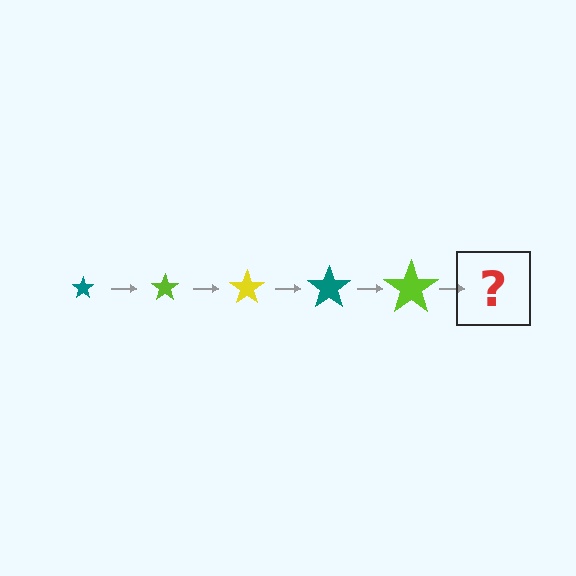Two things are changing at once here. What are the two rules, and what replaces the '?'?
The two rules are that the star grows larger each step and the color cycles through teal, lime, and yellow. The '?' should be a yellow star, larger than the previous one.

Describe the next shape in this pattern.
It should be a yellow star, larger than the previous one.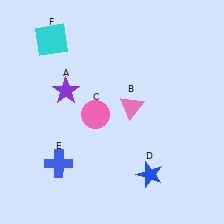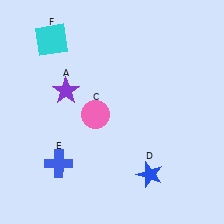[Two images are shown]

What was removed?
The pink triangle (B) was removed in Image 2.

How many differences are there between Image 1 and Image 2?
There is 1 difference between the two images.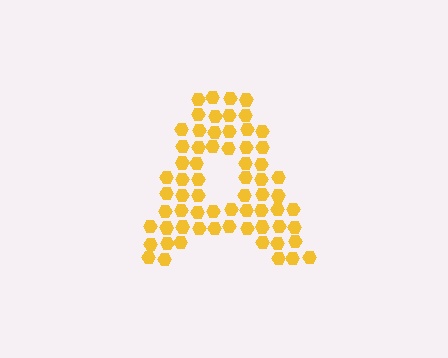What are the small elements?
The small elements are hexagons.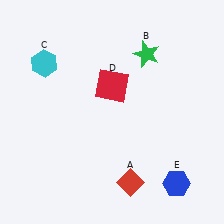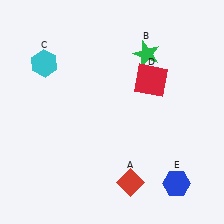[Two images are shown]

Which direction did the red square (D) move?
The red square (D) moved right.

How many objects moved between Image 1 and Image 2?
1 object moved between the two images.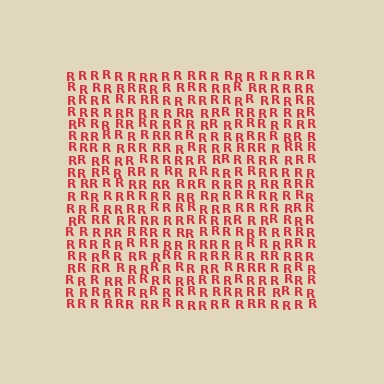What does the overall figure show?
The overall figure shows a square.